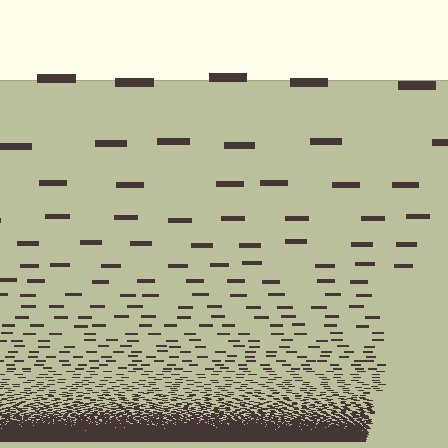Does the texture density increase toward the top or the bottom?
Density increases toward the bottom.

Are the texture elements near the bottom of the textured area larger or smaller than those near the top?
Smaller. The gradient is inverted — elements near the bottom are smaller and denser.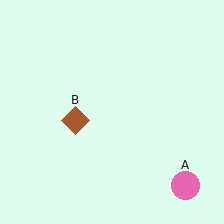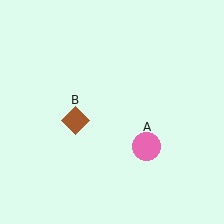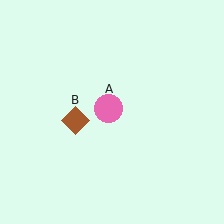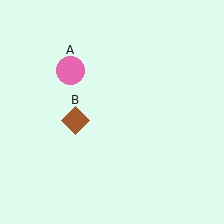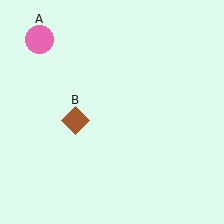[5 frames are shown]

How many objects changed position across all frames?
1 object changed position: pink circle (object A).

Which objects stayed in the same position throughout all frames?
Brown diamond (object B) remained stationary.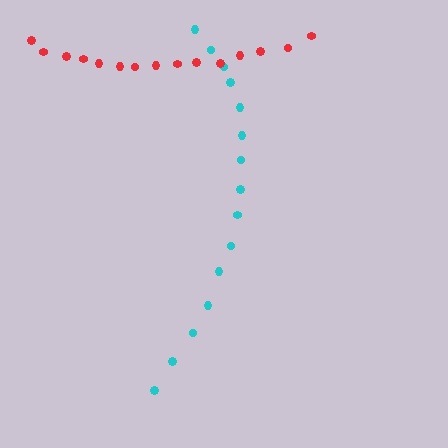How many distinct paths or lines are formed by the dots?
There are 2 distinct paths.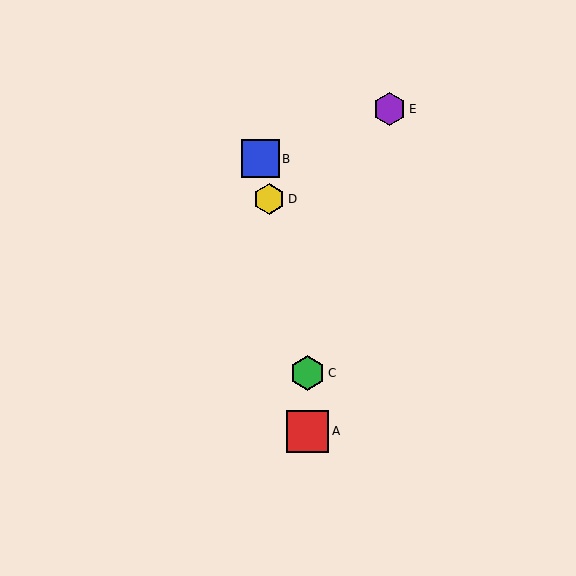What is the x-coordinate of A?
Object A is at x≈308.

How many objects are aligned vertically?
2 objects (A, C) are aligned vertically.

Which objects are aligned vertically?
Objects A, C are aligned vertically.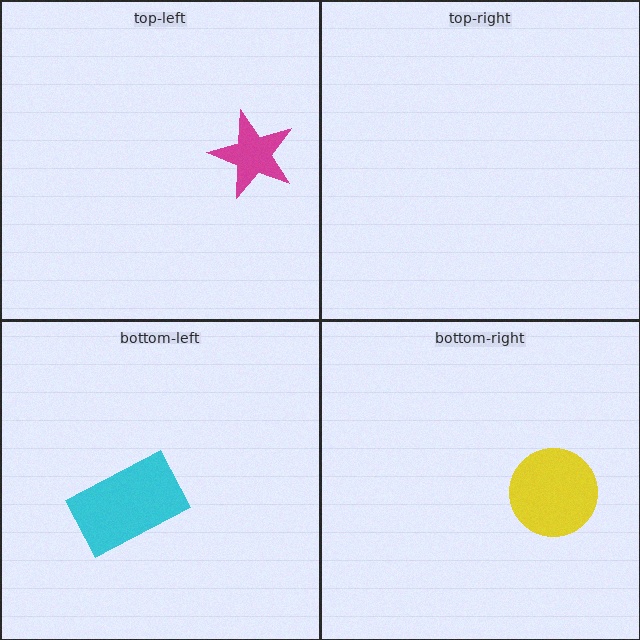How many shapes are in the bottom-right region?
1.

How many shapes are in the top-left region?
1.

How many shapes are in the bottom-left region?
1.